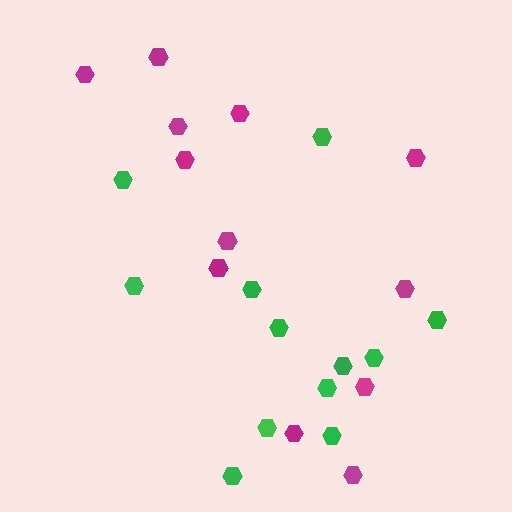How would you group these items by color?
There are 2 groups: one group of magenta hexagons (12) and one group of green hexagons (12).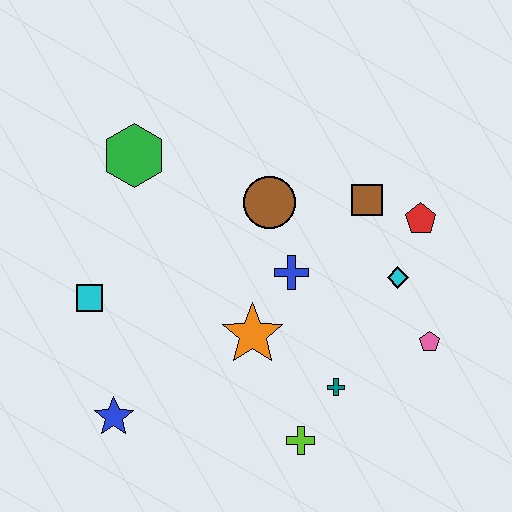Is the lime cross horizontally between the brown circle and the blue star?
No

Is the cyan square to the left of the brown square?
Yes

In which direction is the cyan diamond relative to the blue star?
The cyan diamond is to the right of the blue star.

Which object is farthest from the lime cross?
The green hexagon is farthest from the lime cross.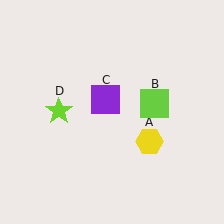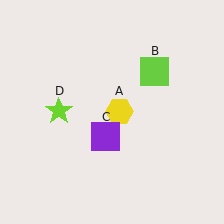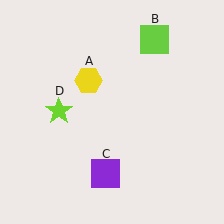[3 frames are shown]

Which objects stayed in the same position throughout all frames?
Lime star (object D) remained stationary.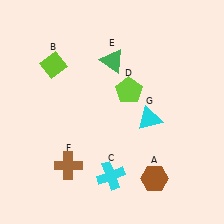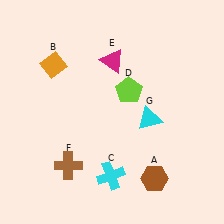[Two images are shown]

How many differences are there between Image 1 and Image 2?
There are 2 differences between the two images.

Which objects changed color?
B changed from lime to orange. E changed from green to magenta.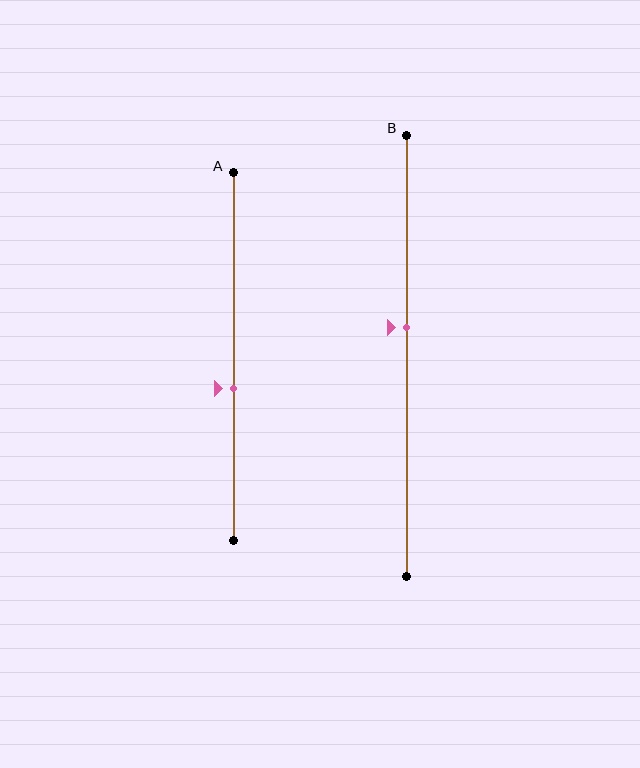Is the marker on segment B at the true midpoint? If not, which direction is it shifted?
No, the marker on segment B is shifted upward by about 6% of the segment length.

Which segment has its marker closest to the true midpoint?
Segment B has its marker closest to the true midpoint.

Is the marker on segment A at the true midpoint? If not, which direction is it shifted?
No, the marker on segment A is shifted downward by about 9% of the segment length.